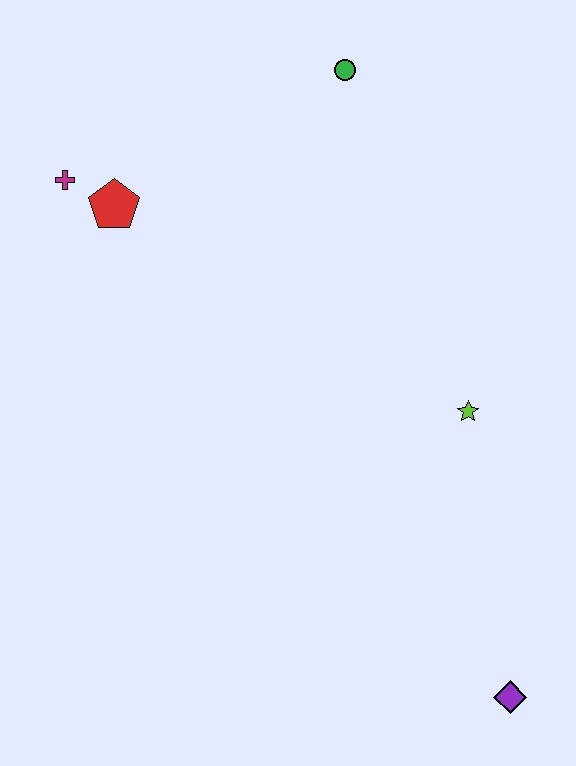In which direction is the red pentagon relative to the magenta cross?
The red pentagon is to the right of the magenta cross.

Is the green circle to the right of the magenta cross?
Yes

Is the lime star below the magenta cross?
Yes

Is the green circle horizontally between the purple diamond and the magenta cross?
Yes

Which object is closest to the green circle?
The red pentagon is closest to the green circle.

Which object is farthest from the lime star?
The magenta cross is farthest from the lime star.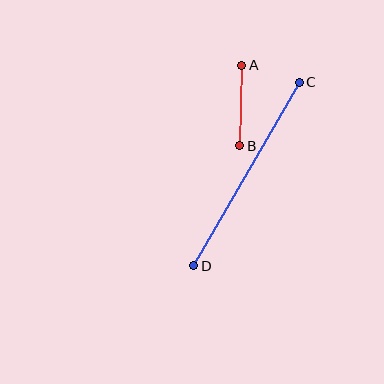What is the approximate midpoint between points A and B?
The midpoint is at approximately (241, 105) pixels.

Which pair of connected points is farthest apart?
Points C and D are farthest apart.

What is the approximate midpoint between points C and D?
The midpoint is at approximately (247, 174) pixels.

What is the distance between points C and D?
The distance is approximately 212 pixels.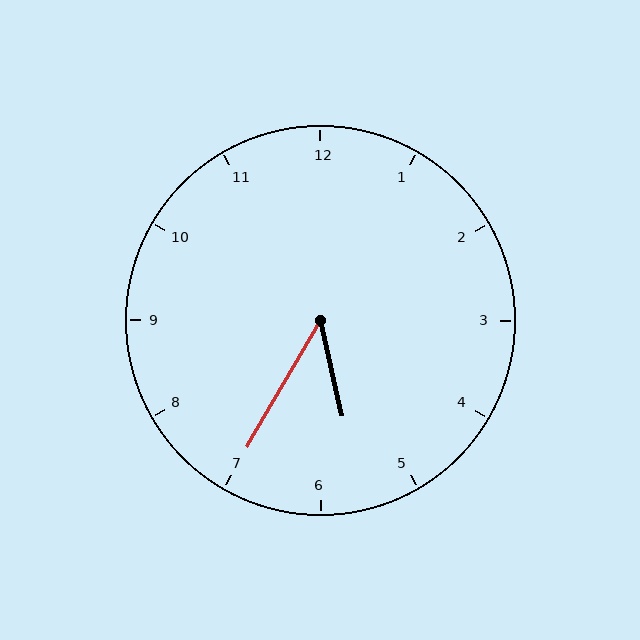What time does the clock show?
5:35.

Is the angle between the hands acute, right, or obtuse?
It is acute.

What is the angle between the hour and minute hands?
Approximately 42 degrees.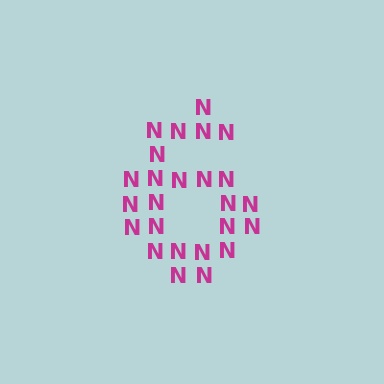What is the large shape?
The large shape is the digit 6.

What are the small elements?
The small elements are letter N's.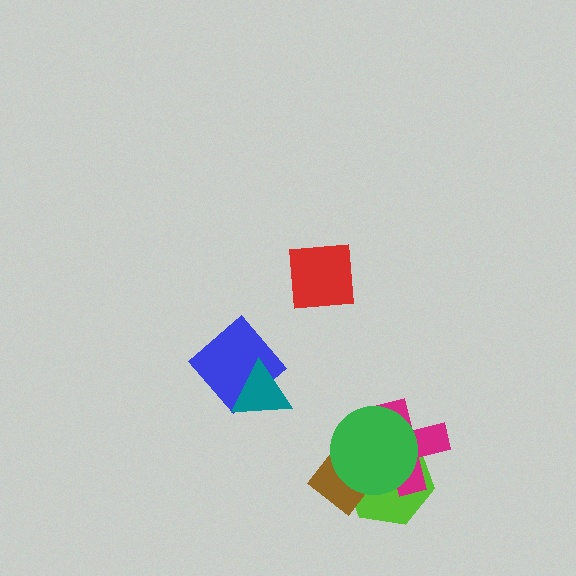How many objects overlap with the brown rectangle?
3 objects overlap with the brown rectangle.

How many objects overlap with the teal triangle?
1 object overlaps with the teal triangle.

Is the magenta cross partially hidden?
Yes, it is partially covered by another shape.